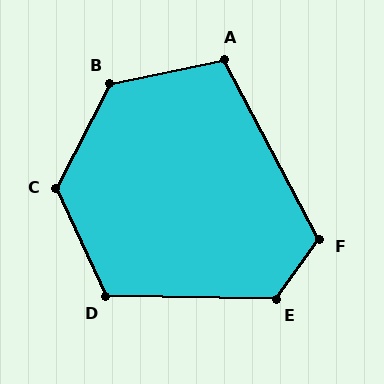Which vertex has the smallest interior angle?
A, at approximately 106 degrees.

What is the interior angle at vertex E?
Approximately 125 degrees (obtuse).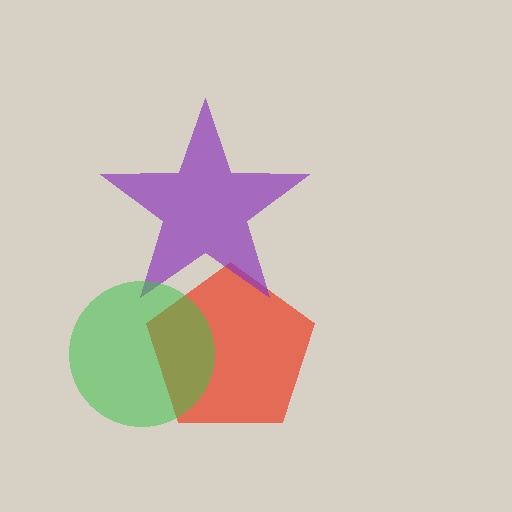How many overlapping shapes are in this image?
There are 3 overlapping shapes in the image.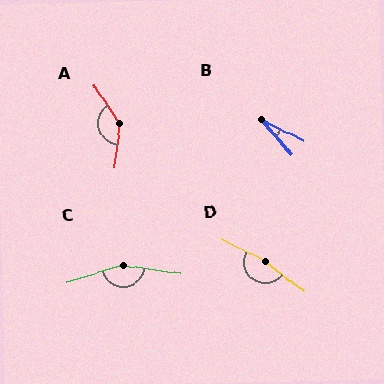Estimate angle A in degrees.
Approximately 140 degrees.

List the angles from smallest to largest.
B (22°), A (140°), C (154°), D (169°).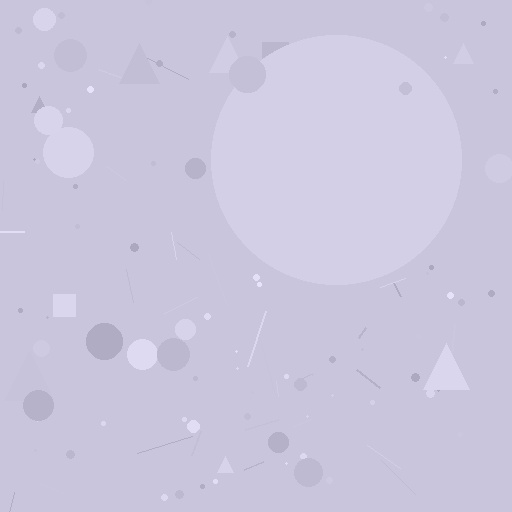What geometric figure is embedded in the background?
A circle is embedded in the background.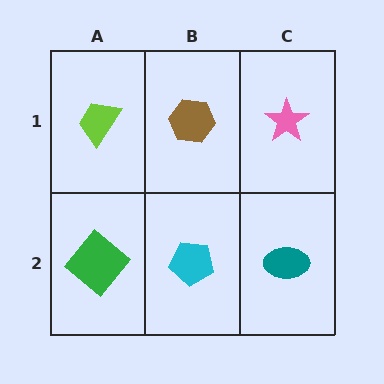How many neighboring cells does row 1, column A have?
2.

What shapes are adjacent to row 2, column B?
A brown hexagon (row 1, column B), a green diamond (row 2, column A), a teal ellipse (row 2, column C).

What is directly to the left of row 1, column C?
A brown hexagon.